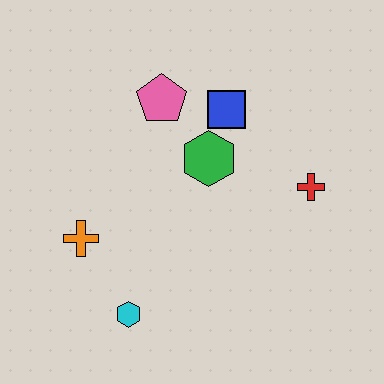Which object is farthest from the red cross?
The orange cross is farthest from the red cross.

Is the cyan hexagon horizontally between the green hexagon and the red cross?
No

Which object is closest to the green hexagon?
The blue square is closest to the green hexagon.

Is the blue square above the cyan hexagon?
Yes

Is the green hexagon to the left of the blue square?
Yes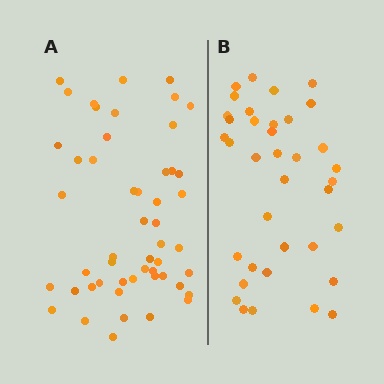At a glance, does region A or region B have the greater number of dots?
Region A (the left region) has more dots.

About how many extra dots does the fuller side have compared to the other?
Region A has approximately 15 more dots than region B.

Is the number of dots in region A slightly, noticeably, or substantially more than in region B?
Region A has noticeably more, but not dramatically so. The ratio is roughly 1.4 to 1.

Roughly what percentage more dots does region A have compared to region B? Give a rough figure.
About 40% more.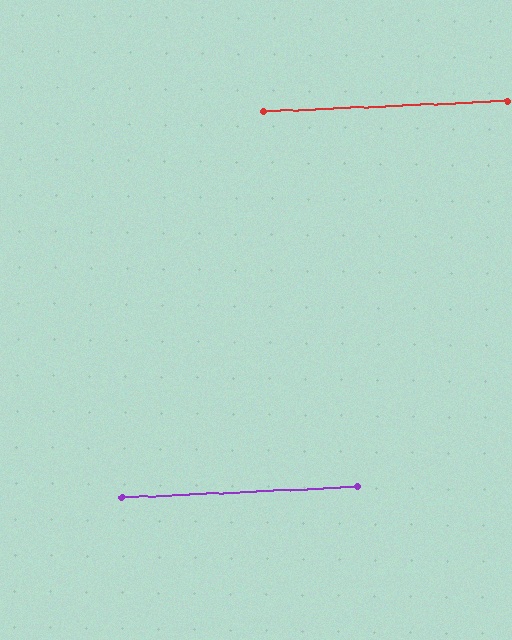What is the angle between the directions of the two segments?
Approximately 0 degrees.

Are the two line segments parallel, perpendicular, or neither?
Parallel — their directions differ by only 0.1°.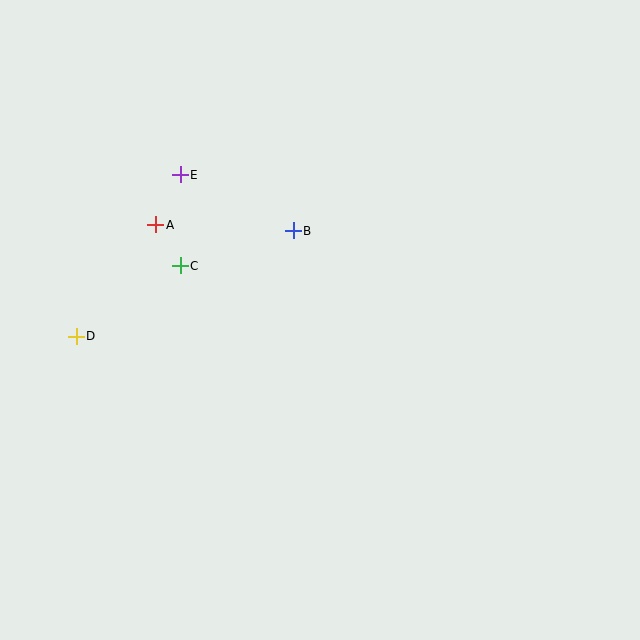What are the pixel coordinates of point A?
Point A is at (156, 225).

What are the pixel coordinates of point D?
Point D is at (76, 336).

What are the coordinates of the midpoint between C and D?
The midpoint between C and D is at (128, 301).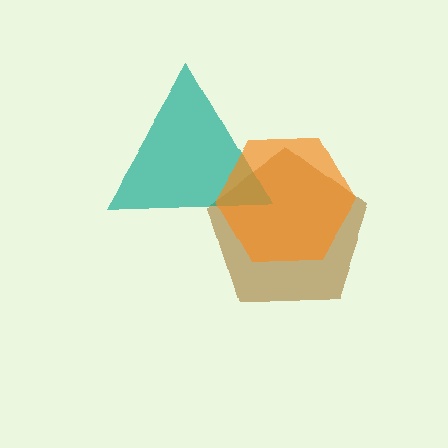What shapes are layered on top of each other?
The layered shapes are: a brown pentagon, a teal triangle, an orange hexagon.